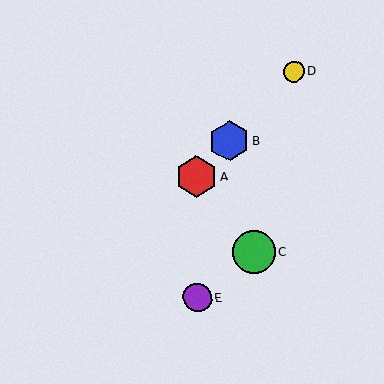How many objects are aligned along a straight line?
3 objects (A, B, D) are aligned along a straight line.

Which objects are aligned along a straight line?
Objects A, B, D are aligned along a straight line.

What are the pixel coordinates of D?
Object D is at (294, 72).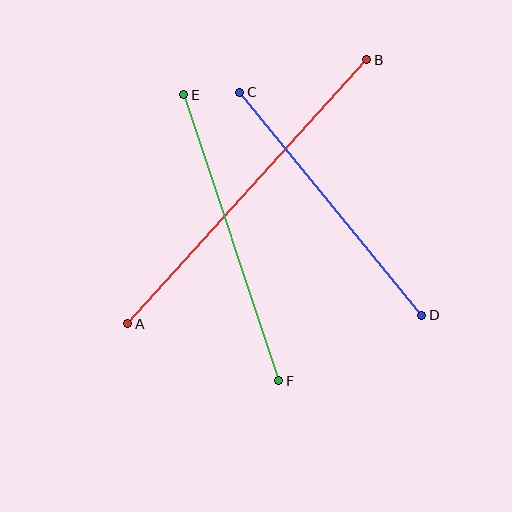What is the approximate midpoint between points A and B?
The midpoint is at approximately (247, 192) pixels.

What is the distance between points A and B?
The distance is approximately 356 pixels.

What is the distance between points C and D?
The distance is approximately 288 pixels.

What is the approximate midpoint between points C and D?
The midpoint is at approximately (331, 204) pixels.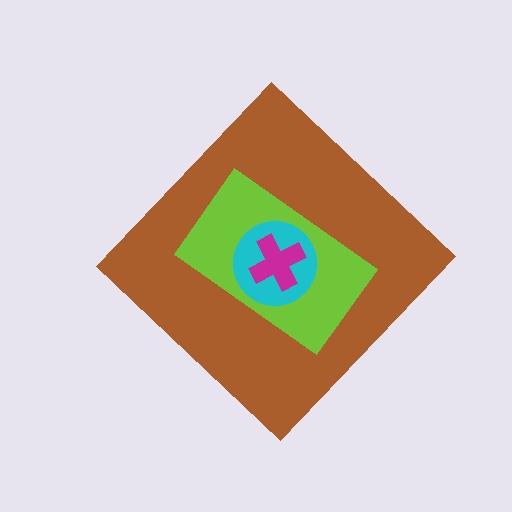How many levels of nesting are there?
4.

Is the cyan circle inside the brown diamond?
Yes.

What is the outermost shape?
The brown diamond.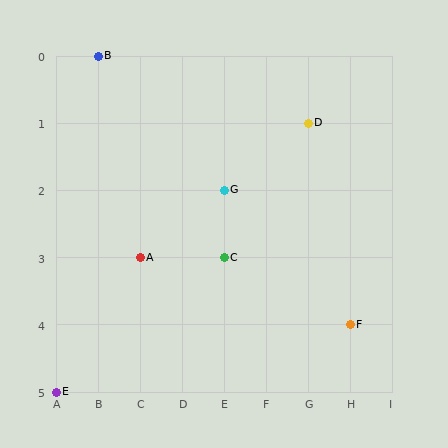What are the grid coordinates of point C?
Point C is at grid coordinates (E, 3).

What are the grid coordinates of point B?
Point B is at grid coordinates (B, 0).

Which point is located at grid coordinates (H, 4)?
Point F is at (H, 4).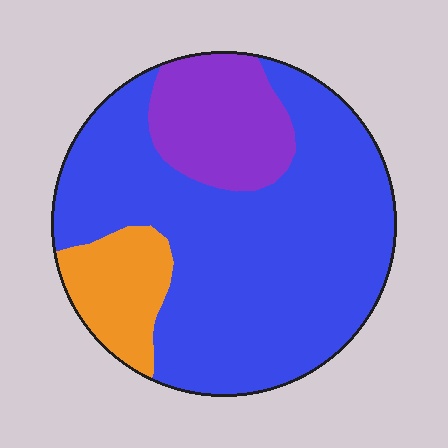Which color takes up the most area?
Blue, at roughly 70%.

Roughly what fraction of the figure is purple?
Purple covers 17% of the figure.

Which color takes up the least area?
Orange, at roughly 10%.